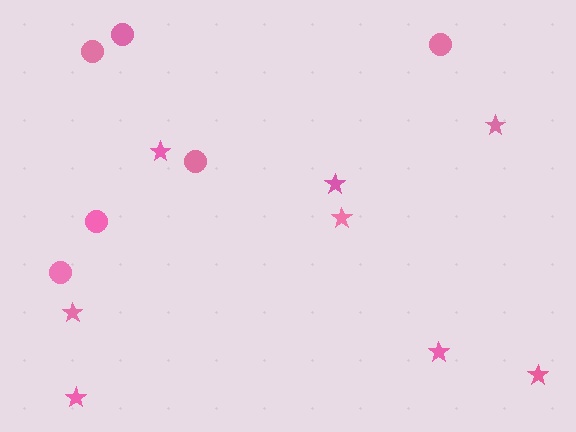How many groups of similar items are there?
There are 2 groups: one group of stars (8) and one group of circles (6).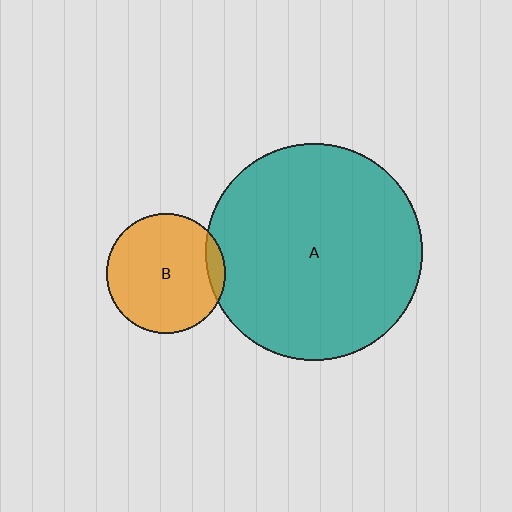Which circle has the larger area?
Circle A (teal).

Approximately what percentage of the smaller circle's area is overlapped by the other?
Approximately 10%.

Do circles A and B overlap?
Yes.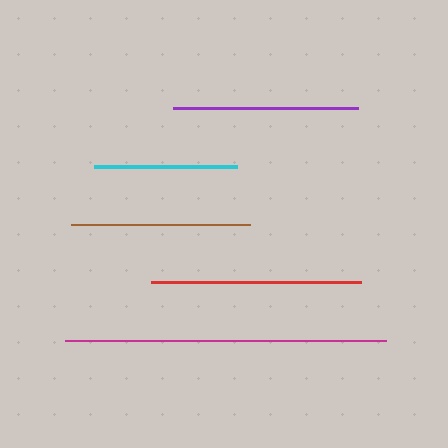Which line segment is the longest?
The magenta line is the longest at approximately 321 pixels.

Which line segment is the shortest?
The cyan line is the shortest at approximately 143 pixels.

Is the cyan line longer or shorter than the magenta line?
The magenta line is longer than the cyan line.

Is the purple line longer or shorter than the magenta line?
The magenta line is longer than the purple line.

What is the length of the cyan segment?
The cyan segment is approximately 143 pixels long.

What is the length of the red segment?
The red segment is approximately 210 pixels long.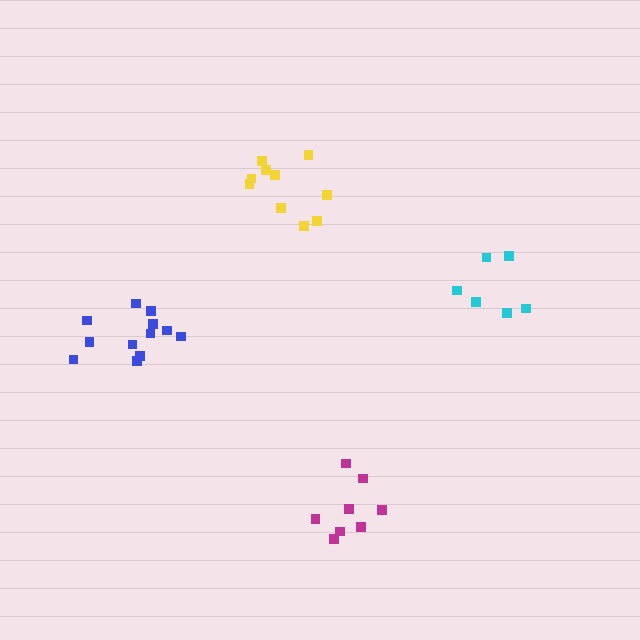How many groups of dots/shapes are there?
There are 4 groups.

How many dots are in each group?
Group 1: 10 dots, Group 2: 12 dots, Group 3: 8 dots, Group 4: 6 dots (36 total).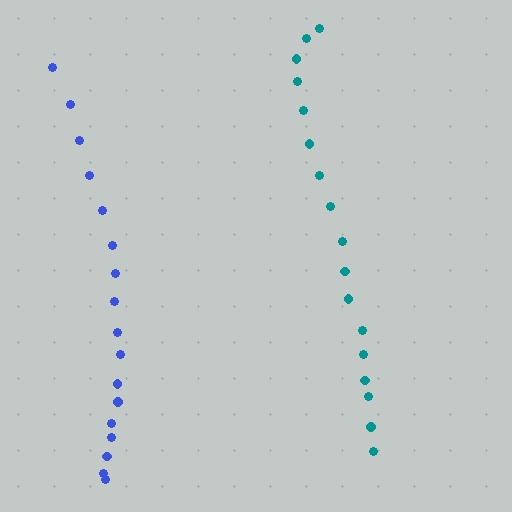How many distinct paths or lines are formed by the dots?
There are 2 distinct paths.